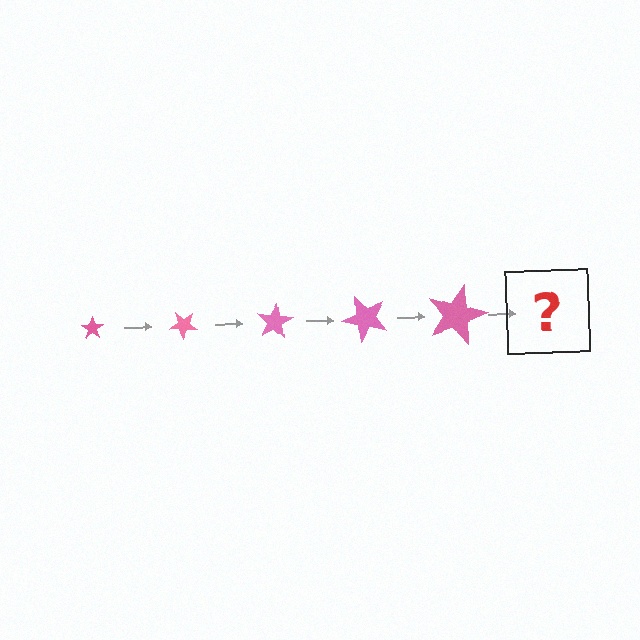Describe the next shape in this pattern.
It should be a star, larger than the previous one and rotated 200 degrees from the start.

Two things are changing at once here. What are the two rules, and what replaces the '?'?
The two rules are that the star grows larger each step and it rotates 40 degrees each step. The '?' should be a star, larger than the previous one and rotated 200 degrees from the start.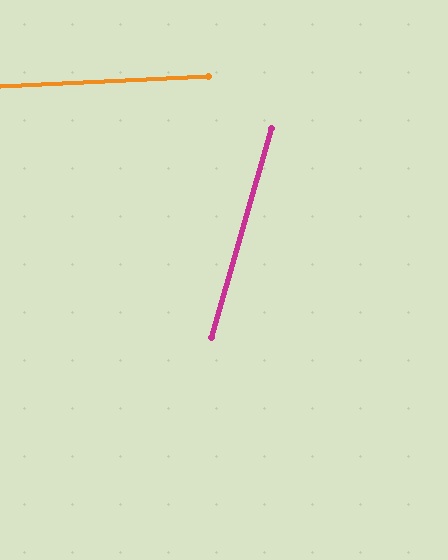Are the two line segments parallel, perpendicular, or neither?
Neither parallel nor perpendicular — they differ by about 71°.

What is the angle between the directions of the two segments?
Approximately 71 degrees.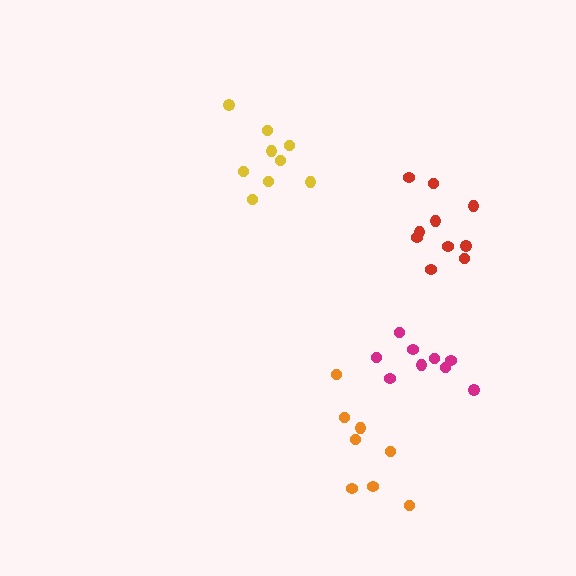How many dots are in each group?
Group 1: 9 dots, Group 2: 8 dots, Group 3: 9 dots, Group 4: 10 dots (36 total).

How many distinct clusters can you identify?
There are 4 distinct clusters.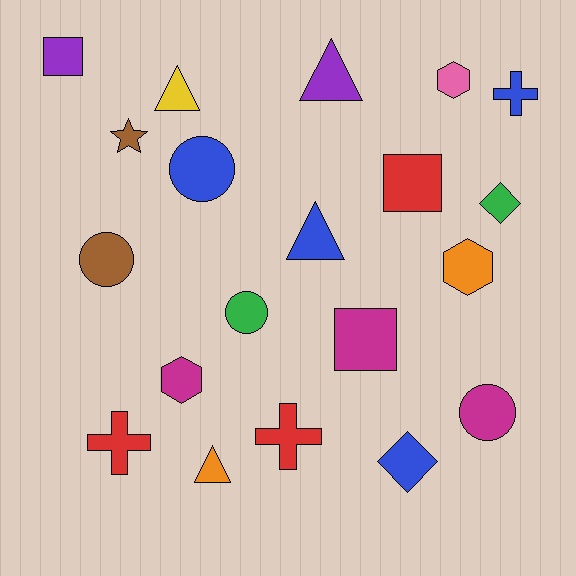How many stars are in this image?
There is 1 star.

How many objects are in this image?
There are 20 objects.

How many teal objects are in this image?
There are no teal objects.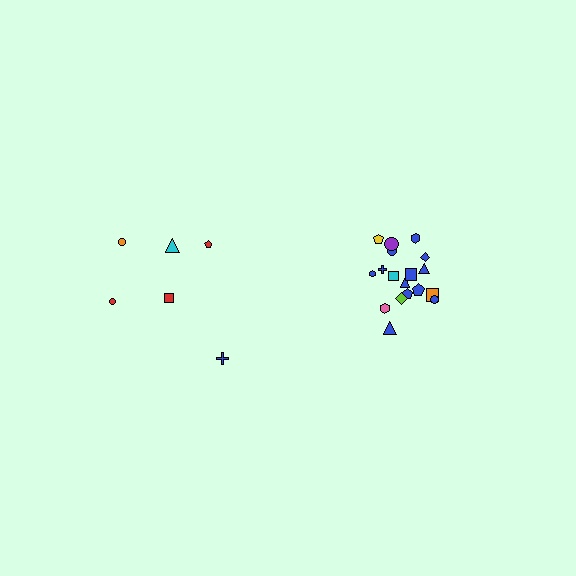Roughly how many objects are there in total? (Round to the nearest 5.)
Roughly 25 objects in total.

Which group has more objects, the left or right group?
The right group.